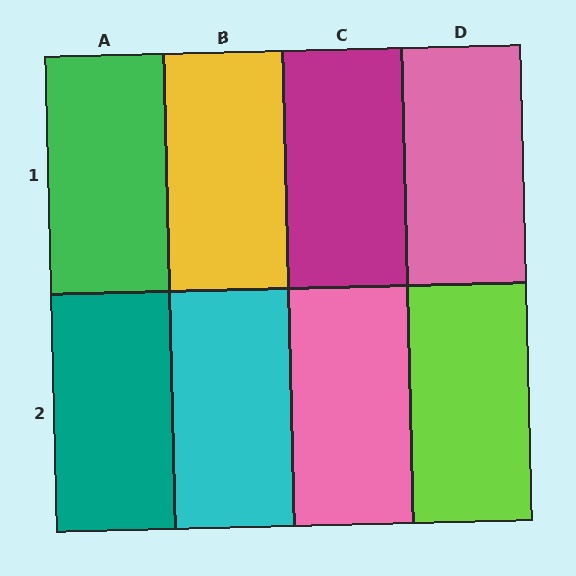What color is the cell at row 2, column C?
Pink.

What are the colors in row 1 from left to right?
Green, yellow, magenta, pink.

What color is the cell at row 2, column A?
Teal.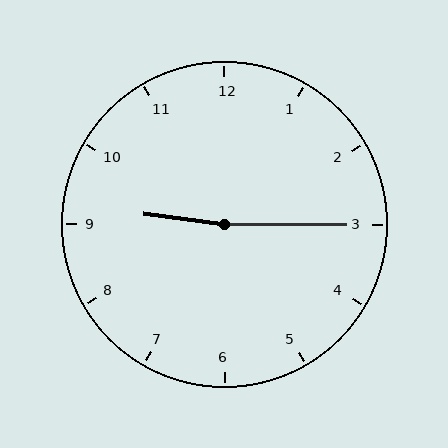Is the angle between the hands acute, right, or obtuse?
It is obtuse.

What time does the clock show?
9:15.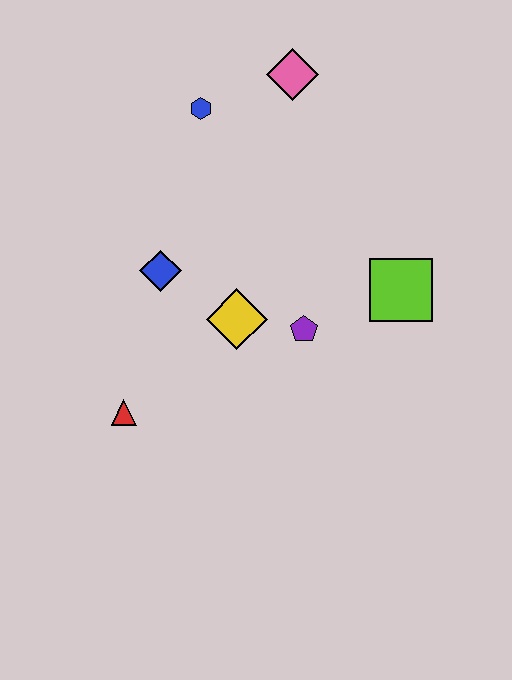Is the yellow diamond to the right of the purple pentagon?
No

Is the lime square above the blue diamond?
No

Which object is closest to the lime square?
The purple pentagon is closest to the lime square.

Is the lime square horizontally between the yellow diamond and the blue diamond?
No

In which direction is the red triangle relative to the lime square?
The red triangle is to the left of the lime square.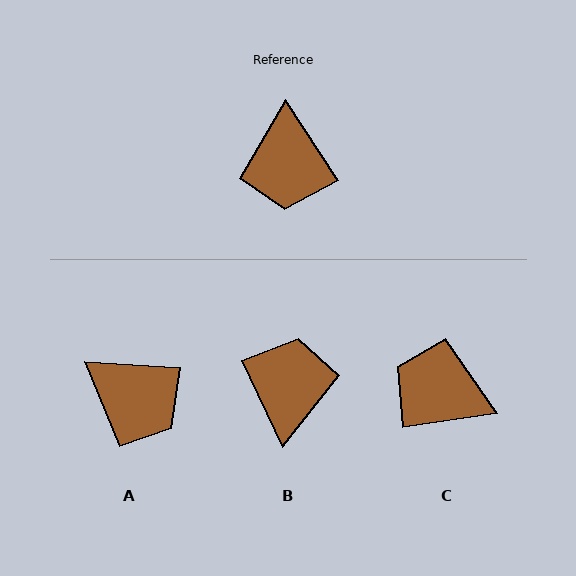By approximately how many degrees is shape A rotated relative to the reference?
Approximately 53 degrees counter-clockwise.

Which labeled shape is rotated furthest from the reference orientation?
B, about 172 degrees away.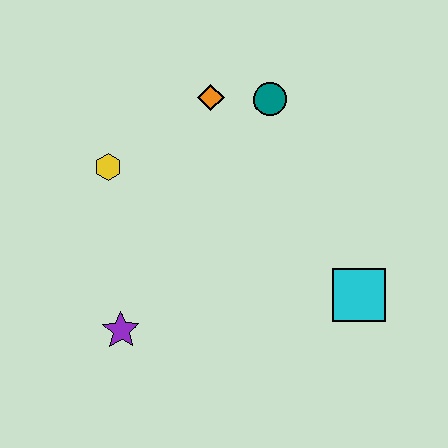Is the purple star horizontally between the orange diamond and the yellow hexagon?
Yes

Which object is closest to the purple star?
The yellow hexagon is closest to the purple star.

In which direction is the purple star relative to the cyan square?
The purple star is to the left of the cyan square.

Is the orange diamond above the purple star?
Yes